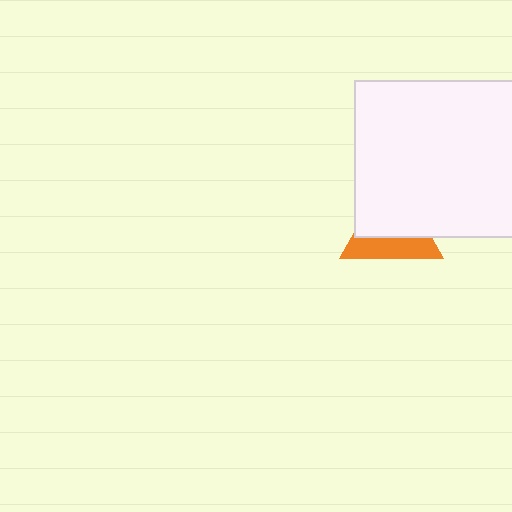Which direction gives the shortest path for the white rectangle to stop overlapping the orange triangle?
Moving up gives the shortest separation.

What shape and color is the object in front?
The object in front is a white rectangle.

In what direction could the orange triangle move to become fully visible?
The orange triangle could move down. That would shift it out from behind the white rectangle entirely.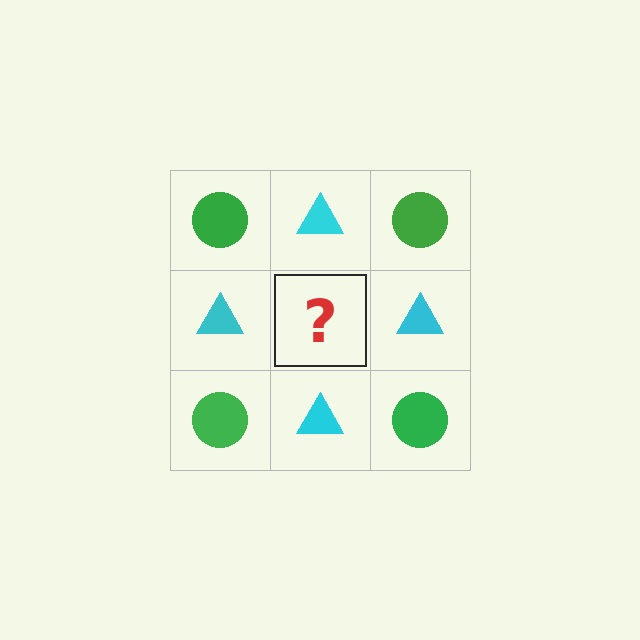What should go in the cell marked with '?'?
The missing cell should contain a green circle.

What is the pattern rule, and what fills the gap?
The rule is that it alternates green circle and cyan triangle in a checkerboard pattern. The gap should be filled with a green circle.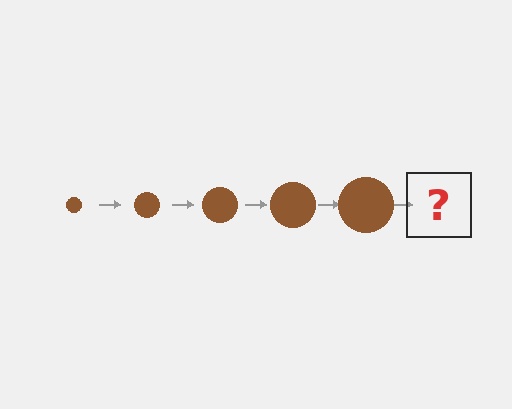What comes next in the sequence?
The next element should be a brown circle, larger than the previous one.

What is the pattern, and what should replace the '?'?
The pattern is that the circle gets progressively larger each step. The '?' should be a brown circle, larger than the previous one.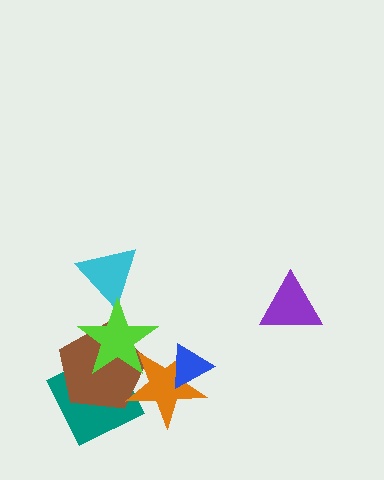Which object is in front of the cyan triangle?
The lime star is in front of the cyan triangle.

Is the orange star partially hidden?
Yes, it is partially covered by another shape.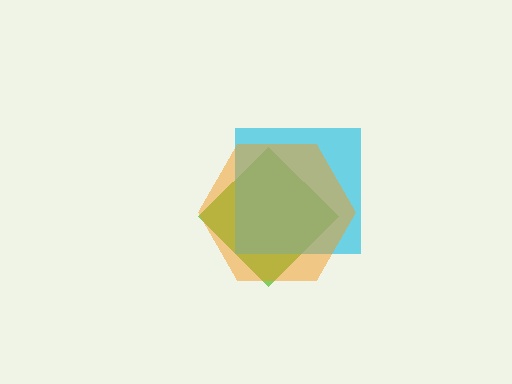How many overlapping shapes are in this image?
There are 3 overlapping shapes in the image.